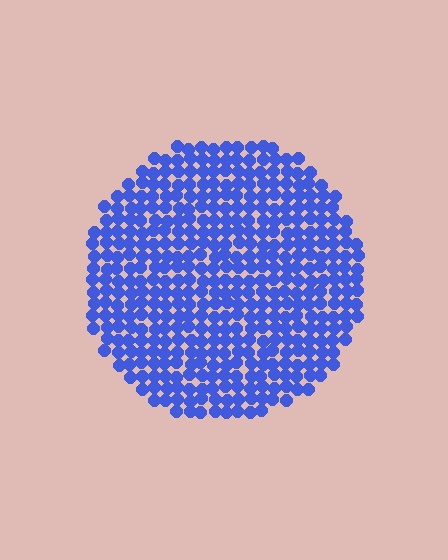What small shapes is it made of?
It is made of small circles.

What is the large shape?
The large shape is a circle.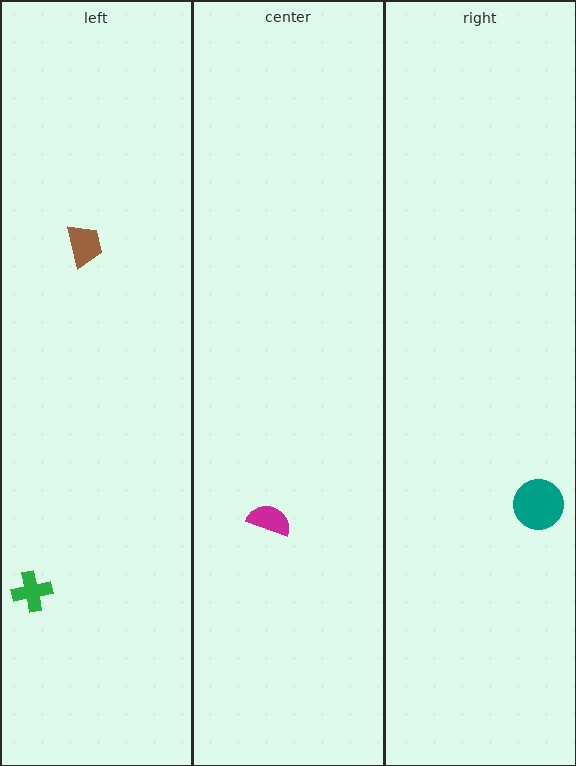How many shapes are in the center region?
1.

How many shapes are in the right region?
1.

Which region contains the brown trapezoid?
The left region.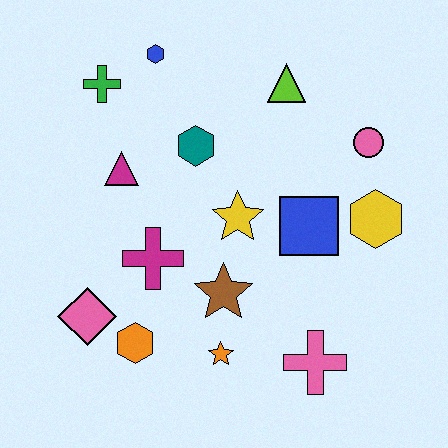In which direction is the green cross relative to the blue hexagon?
The green cross is to the left of the blue hexagon.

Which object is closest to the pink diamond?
The orange hexagon is closest to the pink diamond.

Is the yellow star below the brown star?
No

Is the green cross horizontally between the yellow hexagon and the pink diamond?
Yes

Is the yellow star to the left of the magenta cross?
No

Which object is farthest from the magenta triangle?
The pink cross is farthest from the magenta triangle.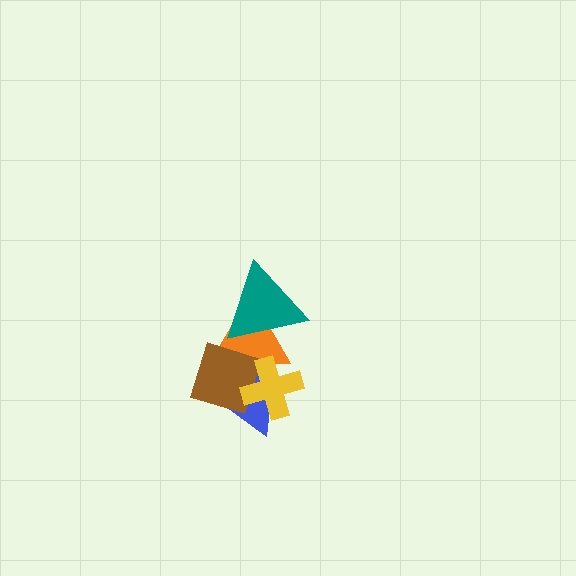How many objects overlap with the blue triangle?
3 objects overlap with the blue triangle.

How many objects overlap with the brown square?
3 objects overlap with the brown square.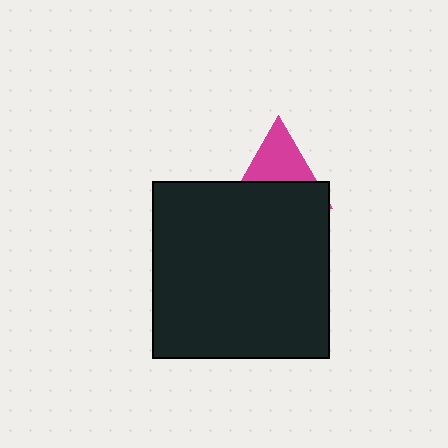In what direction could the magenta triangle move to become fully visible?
The magenta triangle could move up. That would shift it out from behind the black square entirely.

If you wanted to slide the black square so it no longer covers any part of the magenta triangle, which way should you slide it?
Slide it down — that is the most direct way to separate the two shapes.